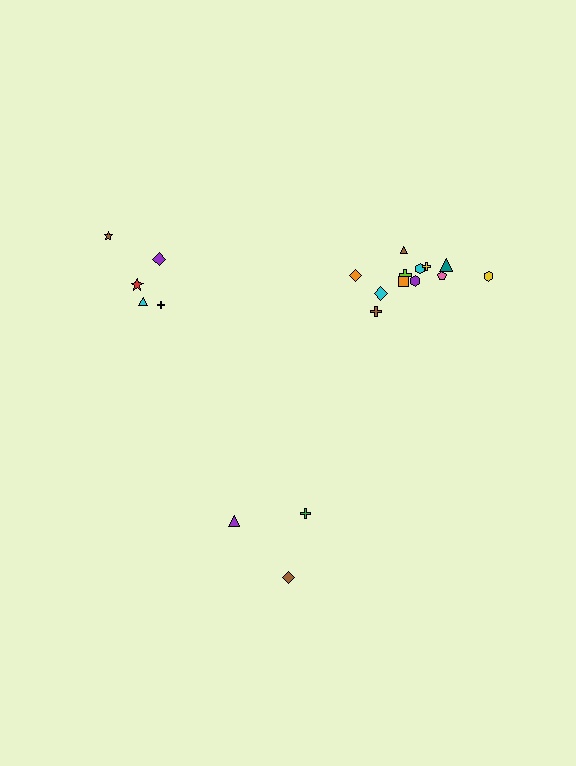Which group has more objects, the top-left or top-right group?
The top-right group.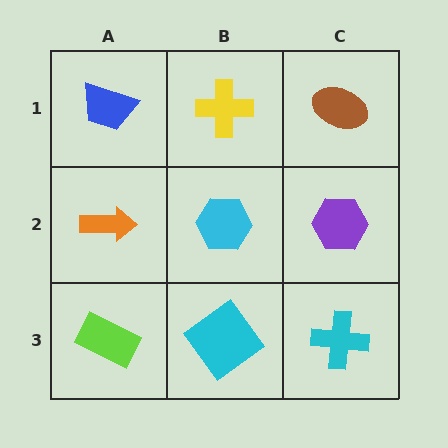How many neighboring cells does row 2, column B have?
4.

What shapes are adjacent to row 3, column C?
A purple hexagon (row 2, column C), a cyan diamond (row 3, column B).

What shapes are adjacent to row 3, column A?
An orange arrow (row 2, column A), a cyan diamond (row 3, column B).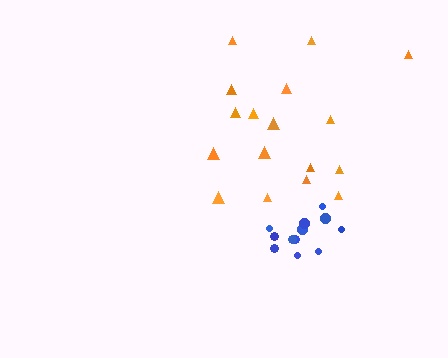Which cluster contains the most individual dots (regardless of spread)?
Orange (17).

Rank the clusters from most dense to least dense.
blue, orange.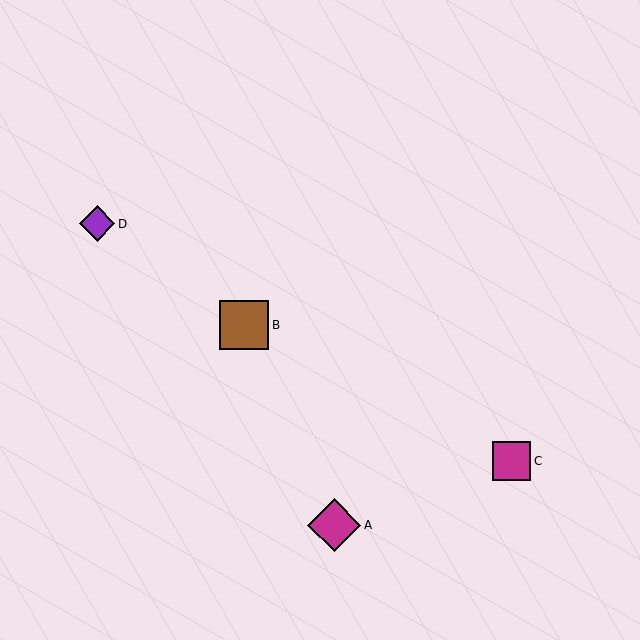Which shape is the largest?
The magenta diamond (labeled A) is the largest.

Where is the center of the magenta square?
The center of the magenta square is at (511, 461).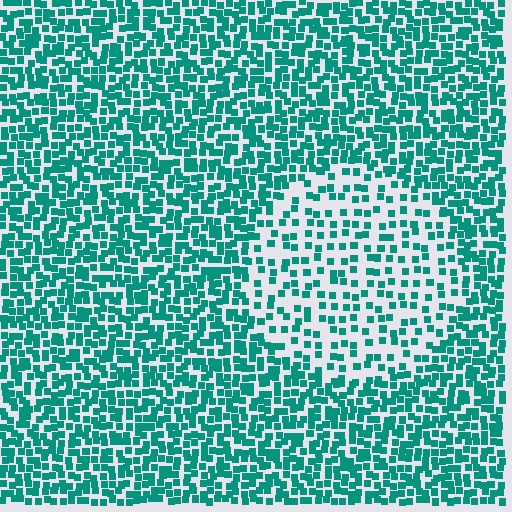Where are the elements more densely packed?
The elements are more densely packed outside the circle boundary.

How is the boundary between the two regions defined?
The boundary is defined by a change in element density (approximately 2.1x ratio). All elements are the same color, size, and shape.